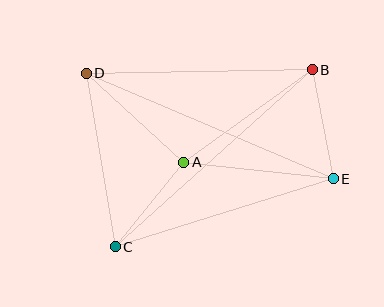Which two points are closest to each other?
Points A and C are closest to each other.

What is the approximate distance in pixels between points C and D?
The distance between C and D is approximately 176 pixels.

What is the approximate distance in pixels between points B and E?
The distance between B and E is approximately 111 pixels.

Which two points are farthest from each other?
Points D and E are farthest from each other.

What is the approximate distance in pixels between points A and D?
The distance between A and D is approximately 132 pixels.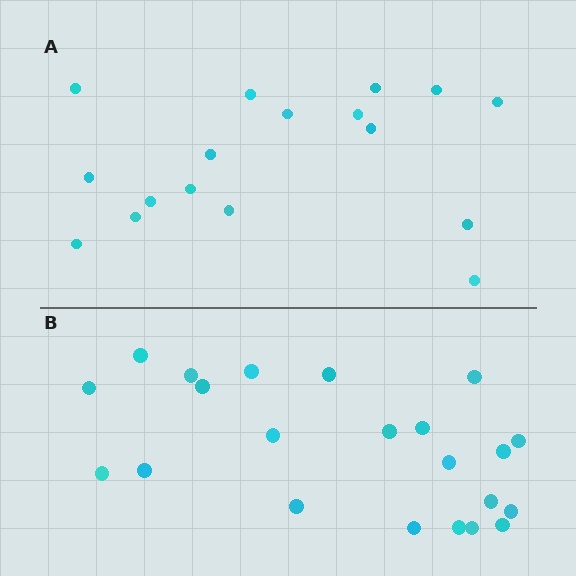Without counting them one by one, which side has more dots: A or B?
Region B (the bottom region) has more dots.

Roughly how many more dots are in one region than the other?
Region B has about 5 more dots than region A.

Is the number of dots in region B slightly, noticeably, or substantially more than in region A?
Region B has noticeably more, but not dramatically so. The ratio is roughly 1.3 to 1.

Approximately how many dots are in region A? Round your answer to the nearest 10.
About 20 dots. (The exact count is 17, which rounds to 20.)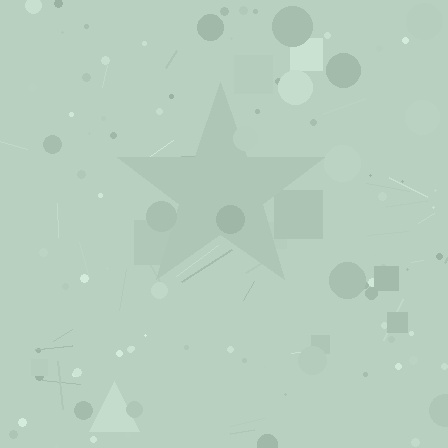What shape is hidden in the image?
A star is hidden in the image.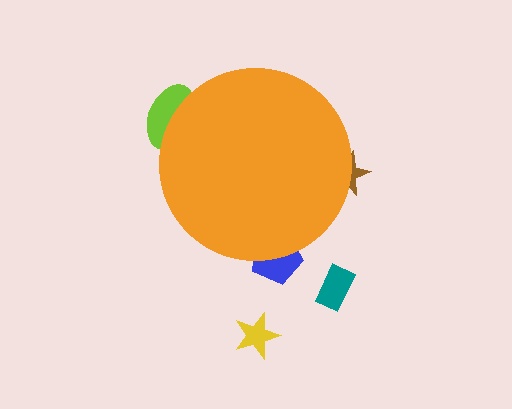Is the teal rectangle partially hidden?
No, the teal rectangle is fully visible.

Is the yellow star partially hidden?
No, the yellow star is fully visible.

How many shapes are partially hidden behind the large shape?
3 shapes are partially hidden.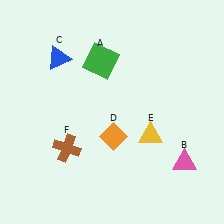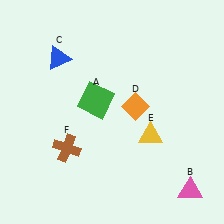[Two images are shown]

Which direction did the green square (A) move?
The green square (A) moved down.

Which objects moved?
The objects that moved are: the green square (A), the pink triangle (B), the orange diamond (D).